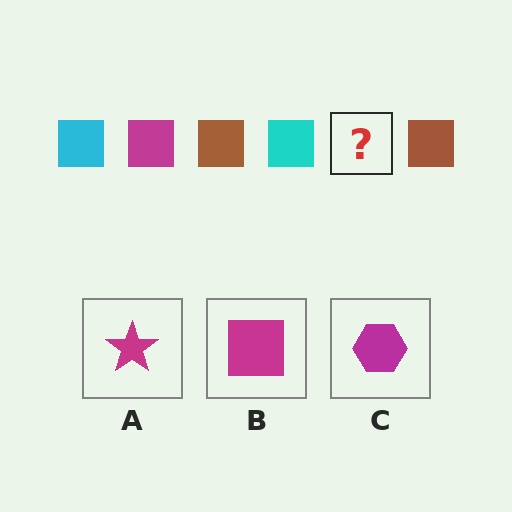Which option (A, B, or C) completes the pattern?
B.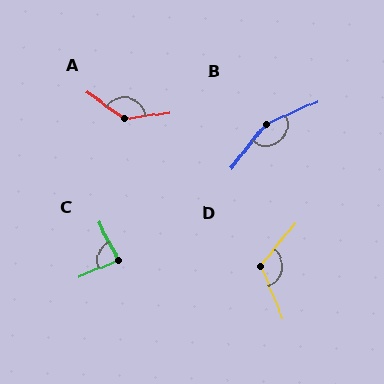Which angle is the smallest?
C, at approximately 84 degrees.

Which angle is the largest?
B, at approximately 152 degrees.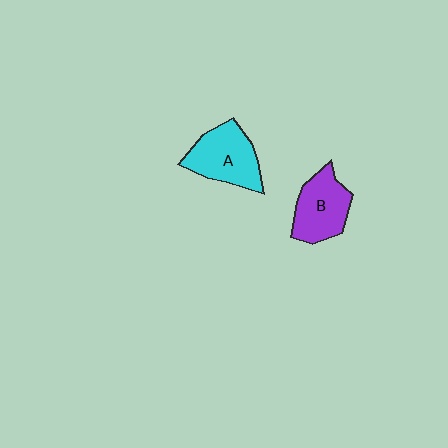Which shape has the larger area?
Shape A (cyan).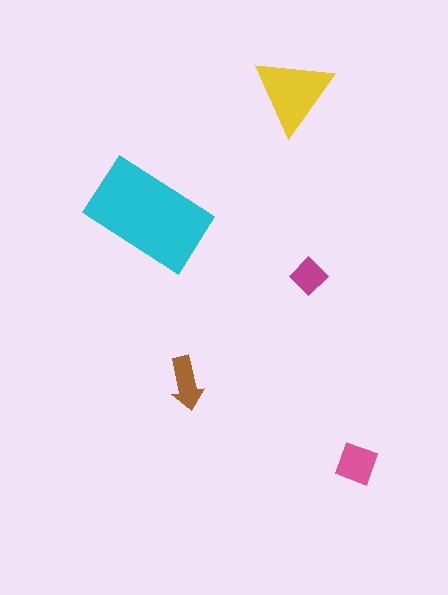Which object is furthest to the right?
The pink square is rightmost.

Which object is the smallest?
The magenta diamond.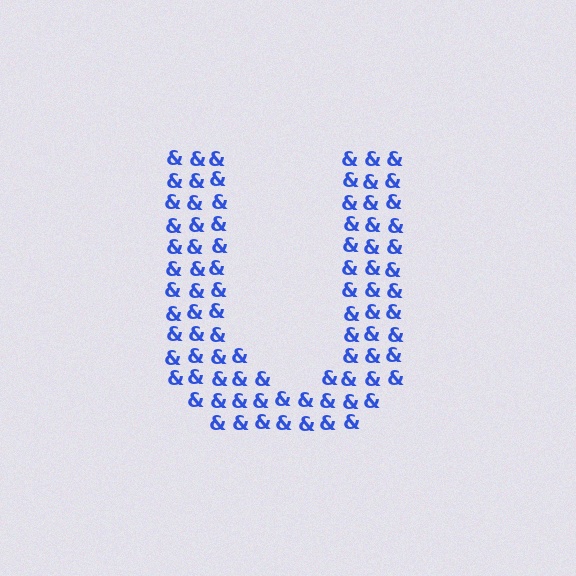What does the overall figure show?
The overall figure shows the letter U.